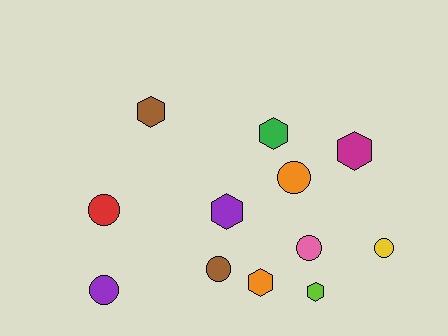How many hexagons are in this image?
There are 6 hexagons.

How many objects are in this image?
There are 12 objects.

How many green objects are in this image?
There is 1 green object.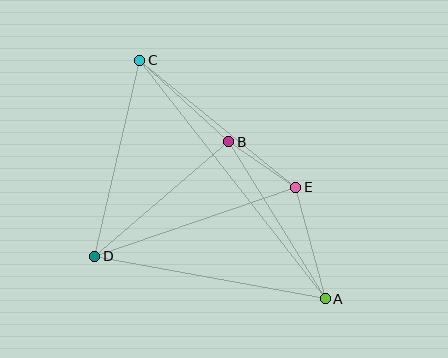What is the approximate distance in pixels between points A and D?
The distance between A and D is approximately 234 pixels.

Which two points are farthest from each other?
Points A and C are farthest from each other.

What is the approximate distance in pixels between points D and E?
The distance between D and E is approximately 213 pixels.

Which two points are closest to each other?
Points B and E are closest to each other.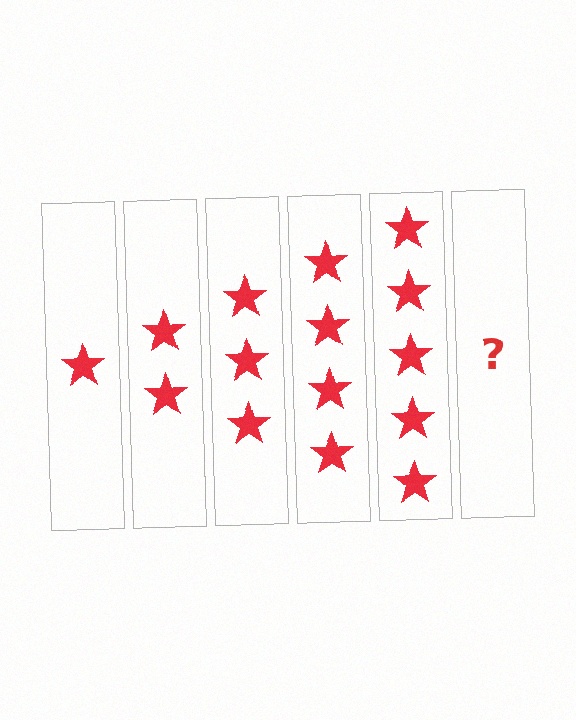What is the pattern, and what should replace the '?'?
The pattern is that each step adds one more star. The '?' should be 6 stars.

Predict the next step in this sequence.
The next step is 6 stars.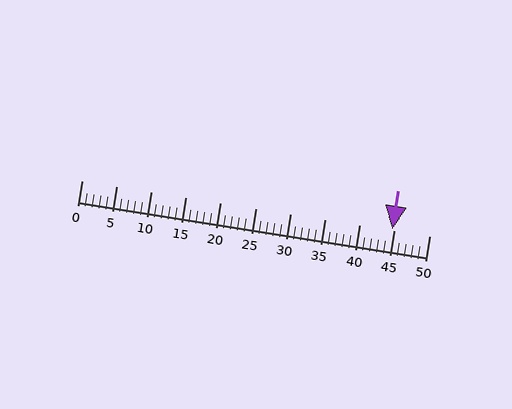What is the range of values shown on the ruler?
The ruler shows values from 0 to 50.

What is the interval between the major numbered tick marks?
The major tick marks are spaced 5 units apart.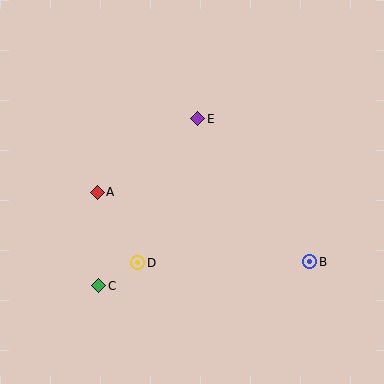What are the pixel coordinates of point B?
Point B is at (310, 262).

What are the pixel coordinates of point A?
Point A is at (97, 192).